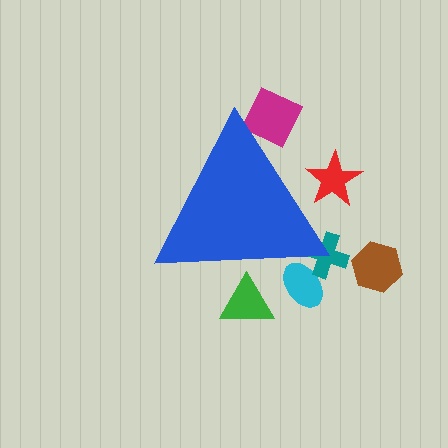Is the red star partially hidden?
Yes, the red star is partially hidden behind the blue triangle.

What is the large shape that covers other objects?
A blue triangle.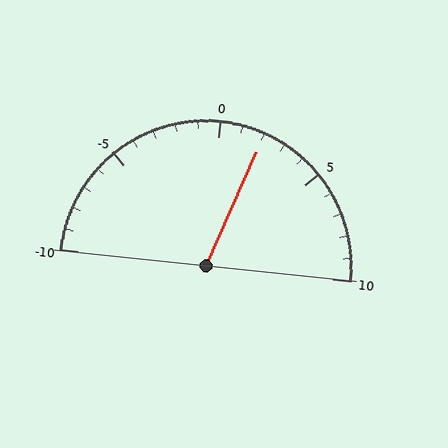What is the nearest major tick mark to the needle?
The nearest major tick mark is 0.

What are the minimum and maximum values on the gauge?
The gauge ranges from -10 to 10.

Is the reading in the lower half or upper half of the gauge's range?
The reading is in the upper half of the range (-10 to 10).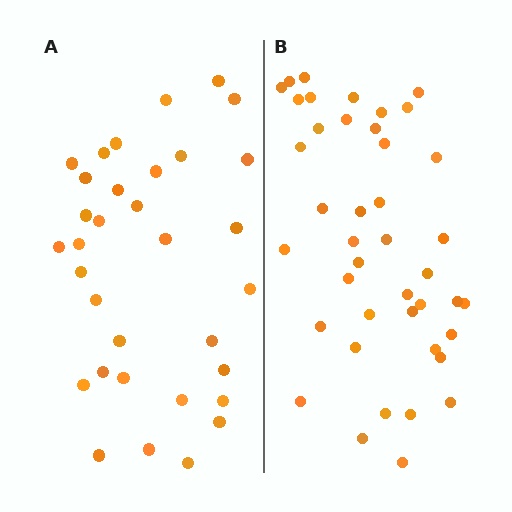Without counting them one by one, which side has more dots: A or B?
Region B (the right region) has more dots.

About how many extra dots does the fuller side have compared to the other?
Region B has roughly 8 or so more dots than region A.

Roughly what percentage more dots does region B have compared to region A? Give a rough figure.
About 25% more.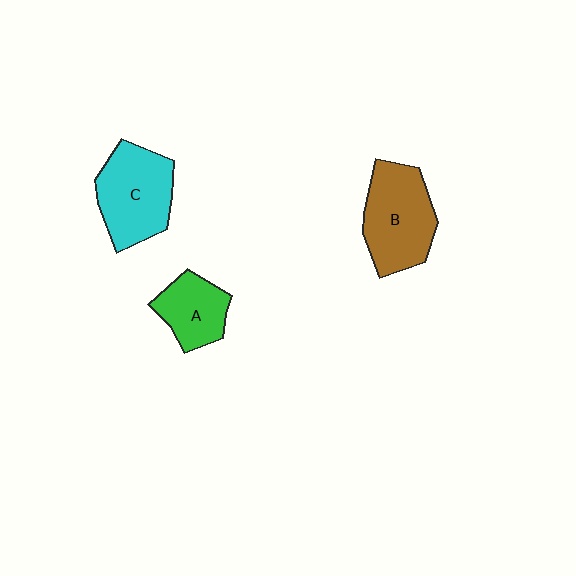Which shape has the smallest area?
Shape A (green).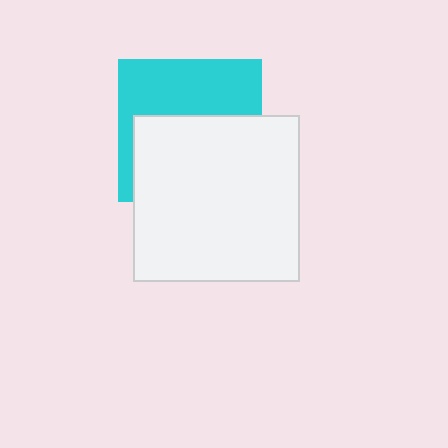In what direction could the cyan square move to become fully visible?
The cyan square could move up. That would shift it out from behind the white square entirely.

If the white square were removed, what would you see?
You would see the complete cyan square.